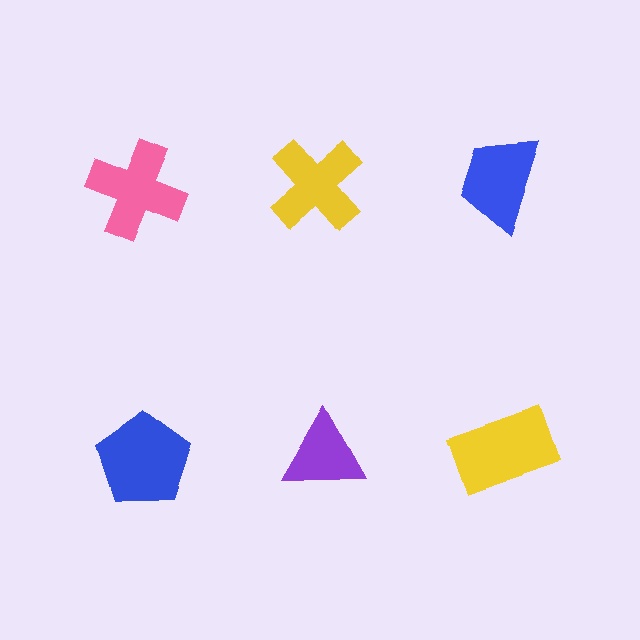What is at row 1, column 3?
A blue trapezoid.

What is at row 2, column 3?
A yellow rectangle.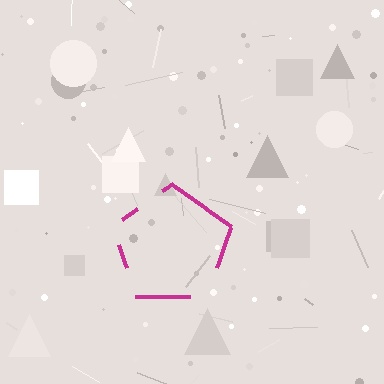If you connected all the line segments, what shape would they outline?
They would outline a pentagon.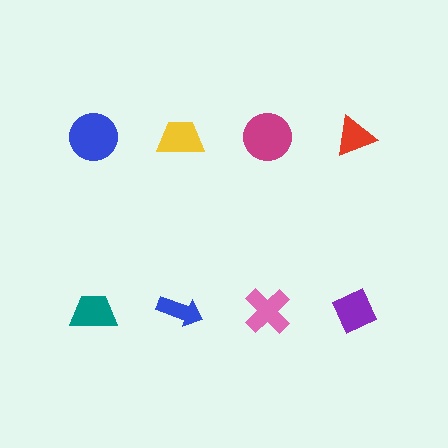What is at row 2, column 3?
A pink cross.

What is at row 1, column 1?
A blue circle.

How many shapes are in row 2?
4 shapes.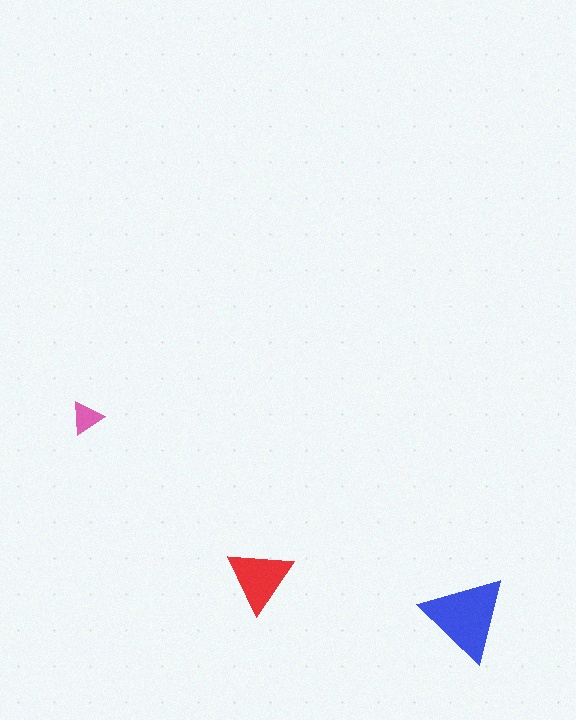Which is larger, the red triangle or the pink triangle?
The red one.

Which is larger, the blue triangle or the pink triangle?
The blue one.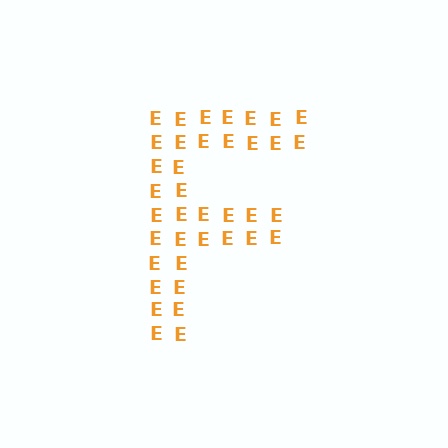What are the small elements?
The small elements are letter E's.